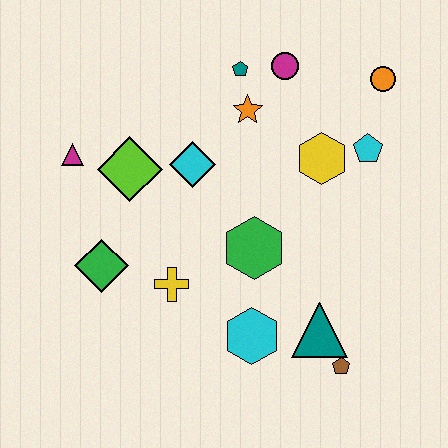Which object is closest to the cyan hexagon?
The teal triangle is closest to the cyan hexagon.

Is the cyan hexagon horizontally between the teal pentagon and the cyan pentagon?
Yes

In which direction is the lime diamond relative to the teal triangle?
The lime diamond is to the left of the teal triangle.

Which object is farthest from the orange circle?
The green diamond is farthest from the orange circle.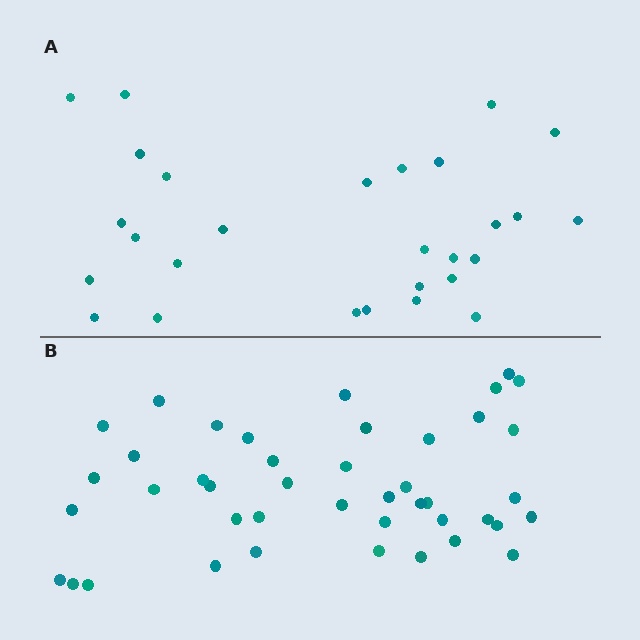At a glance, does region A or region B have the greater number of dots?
Region B (the bottom region) has more dots.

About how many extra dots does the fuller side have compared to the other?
Region B has approximately 15 more dots than region A.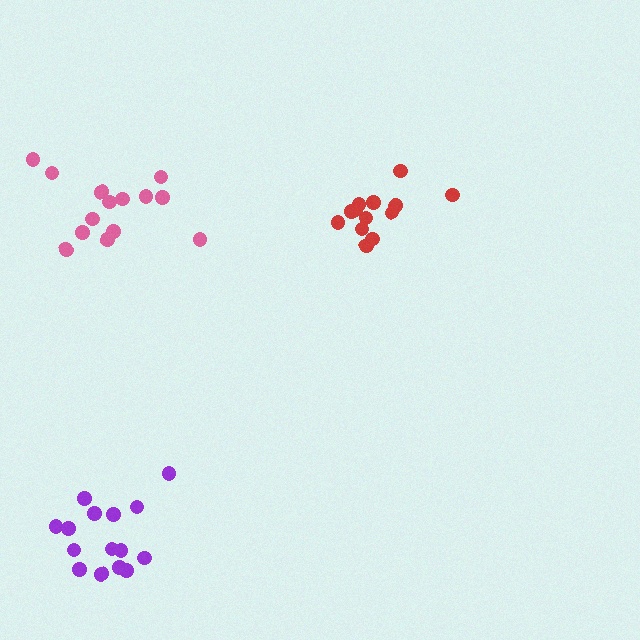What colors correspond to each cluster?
The clusters are colored: pink, red, purple.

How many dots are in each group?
Group 1: 14 dots, Group 2: 13 dots, Group 3: 15 dots (42 total).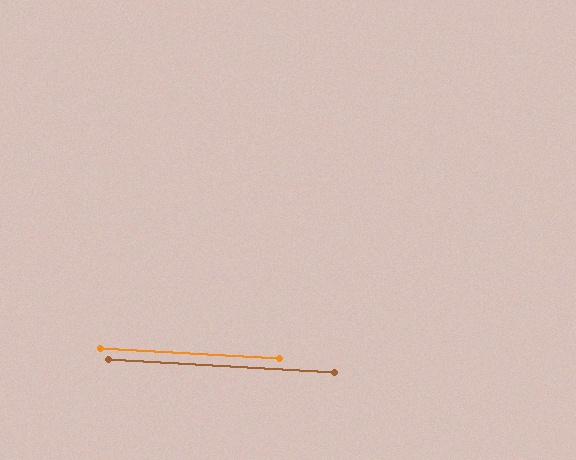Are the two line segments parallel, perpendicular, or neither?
Parallel — their directions differ by only 0.1°.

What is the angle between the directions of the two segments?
Approximately 0 degrees.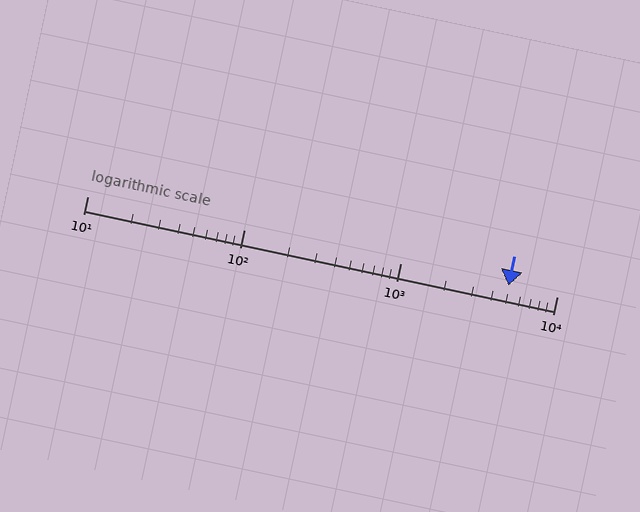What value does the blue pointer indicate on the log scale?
The pointer indicates approximately 4900.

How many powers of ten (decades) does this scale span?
The scale spans 3 decades, from 10 to 10000.